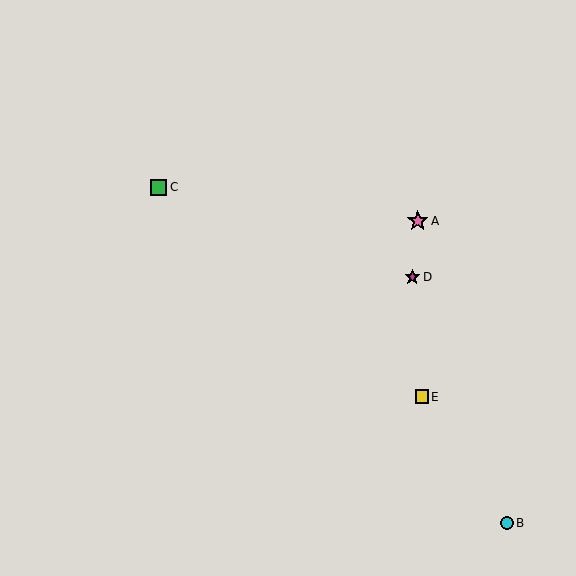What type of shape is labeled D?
Shape D is a magenta star.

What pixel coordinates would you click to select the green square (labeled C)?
Click at (159, 187) to select the green square C.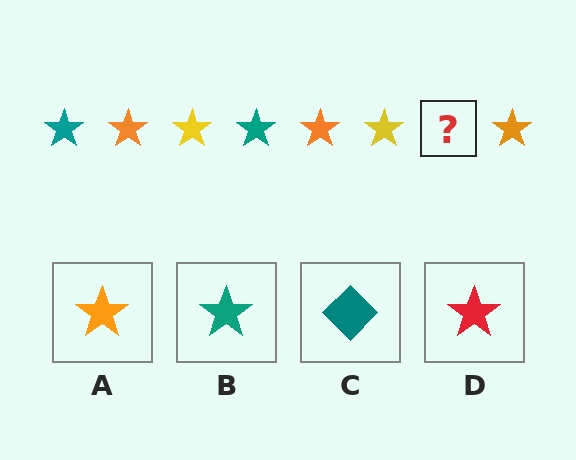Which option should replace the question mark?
Option B.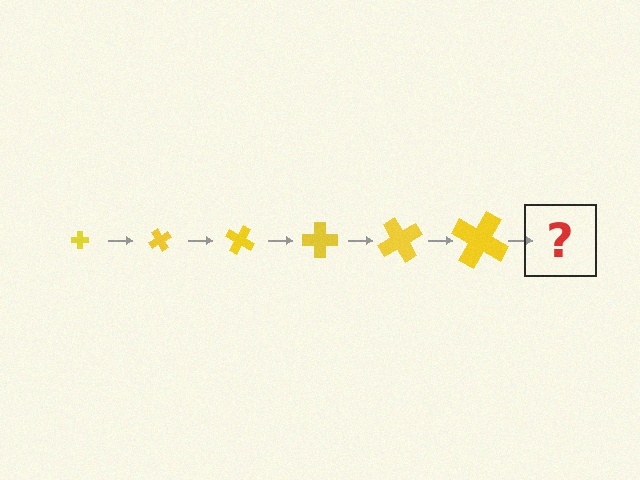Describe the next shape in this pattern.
It should be a cross, larger than the previous one and rotated 360 degrees from the start.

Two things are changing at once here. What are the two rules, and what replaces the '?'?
The two rules are that the cross grows larger each step and it rotates 60 degrees each step. The '?' should be a cross, larger than the previous one and rotated 360 degrees from the start.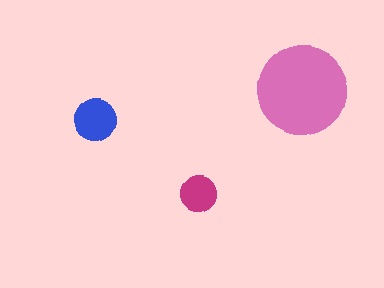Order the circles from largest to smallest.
the pink one, the blue one, the magenta one.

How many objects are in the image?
There are 3 objects in the image.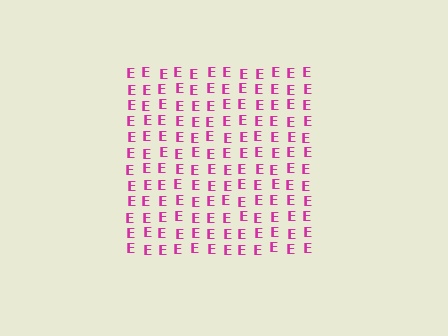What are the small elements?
The small elements are letter E's.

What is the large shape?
The large shape is a square.